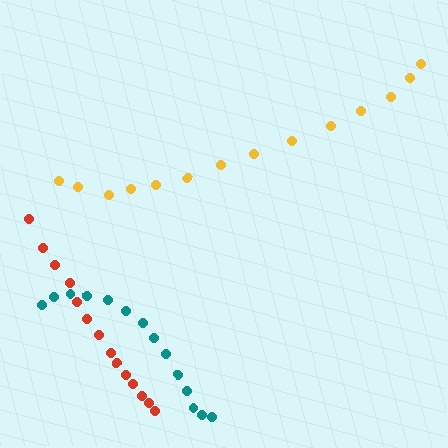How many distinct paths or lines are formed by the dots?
There are 3 distinct paths.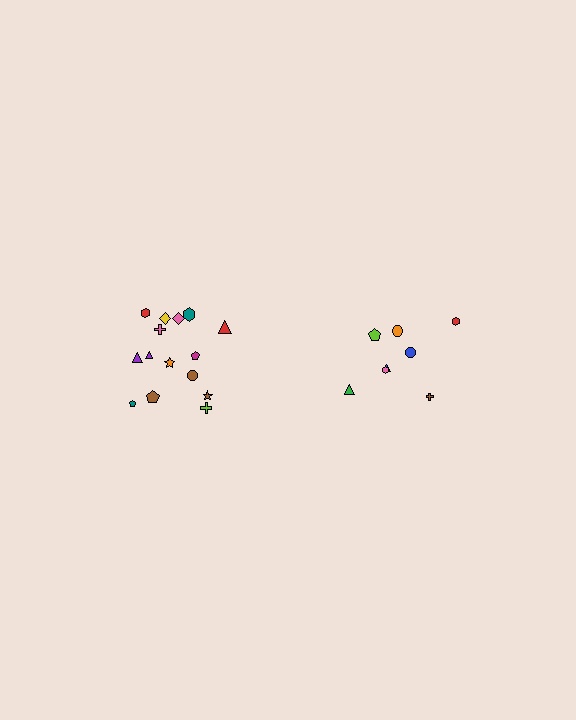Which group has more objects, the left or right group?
The left group.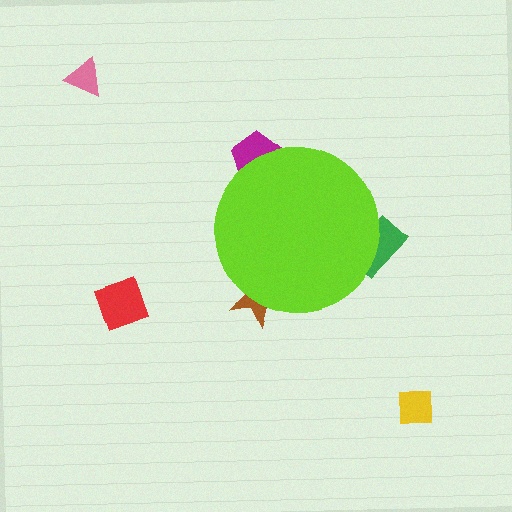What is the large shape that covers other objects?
A lime circle.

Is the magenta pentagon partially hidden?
Yes, the magenta pentagon is partially hidden behind the lime circle.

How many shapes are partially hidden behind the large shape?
3 shapes are partially hidden.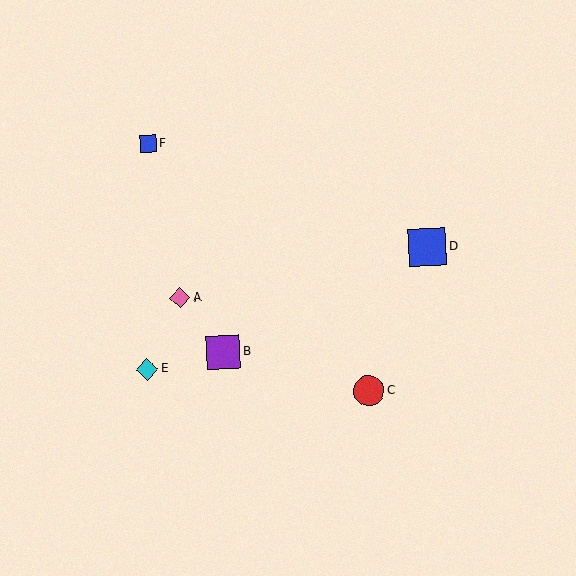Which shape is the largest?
The blue square (labeled D) is the largest.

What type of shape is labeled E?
Shape E is a cyan diamond.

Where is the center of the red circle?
The center of the red circle is at (369, 391).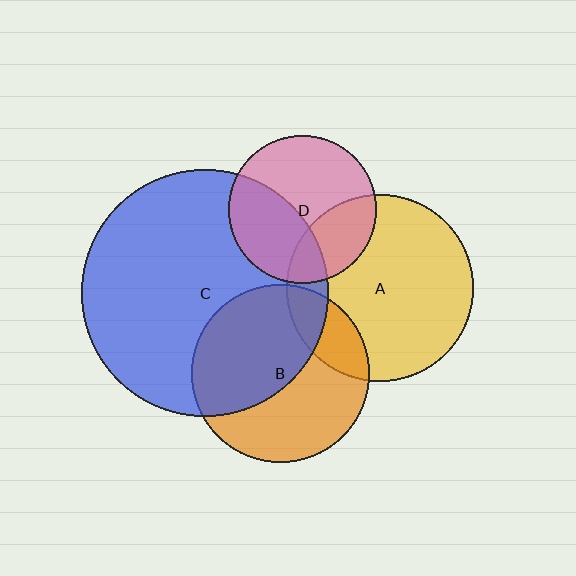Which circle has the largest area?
Circle C (blue).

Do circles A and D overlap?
Yes.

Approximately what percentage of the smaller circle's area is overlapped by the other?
Approximately 30%.